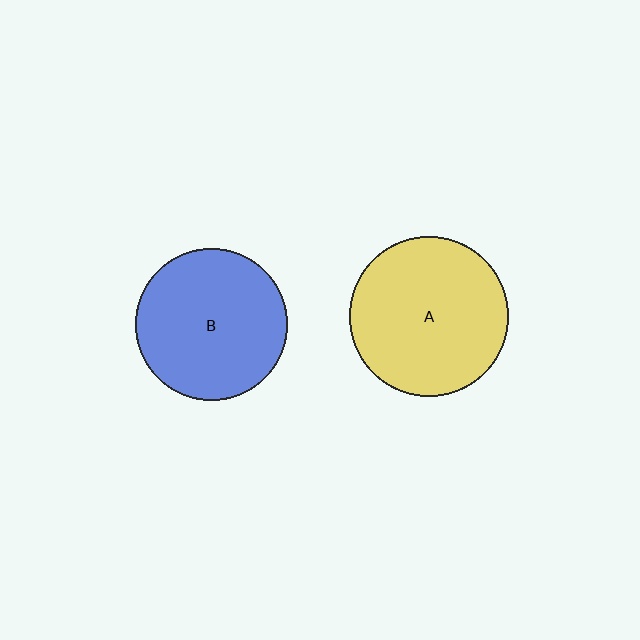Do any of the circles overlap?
No, none of the circles overlap.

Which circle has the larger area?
Circle A (yellow).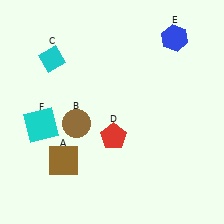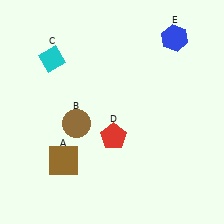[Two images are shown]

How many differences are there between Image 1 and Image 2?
There is 1 difference between the two images.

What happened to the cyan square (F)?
The cyan square (F) was removed in Image 2. It was in the bottom-left area of Image 1.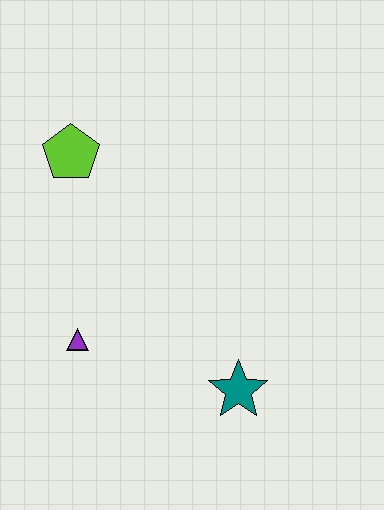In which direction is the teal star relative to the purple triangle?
The teal star is to the right of the purple triangle.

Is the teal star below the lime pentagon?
Yes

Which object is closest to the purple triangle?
The teal star is closest to the purple triangle.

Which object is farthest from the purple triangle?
The lime pentagon is farthest from the purple triangle.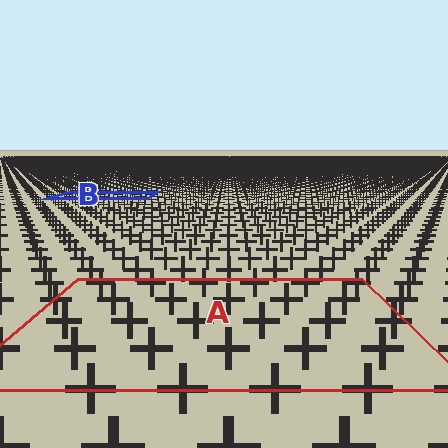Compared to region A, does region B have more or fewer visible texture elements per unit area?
Region B has more texture elements per unit area — they are packed more densely because it is farther away.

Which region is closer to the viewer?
Region A is closer. The texture elements there are larger and more spread out.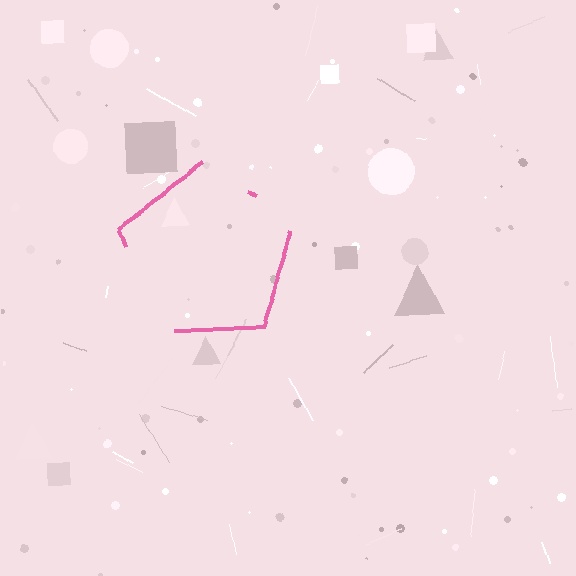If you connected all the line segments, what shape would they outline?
They would outline a pentagon.